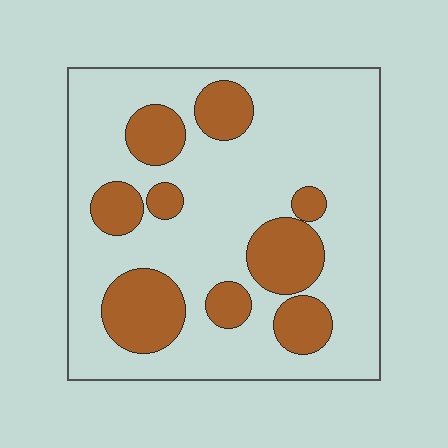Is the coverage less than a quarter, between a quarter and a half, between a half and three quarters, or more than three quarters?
Between a quarter and a half.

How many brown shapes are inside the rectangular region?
9.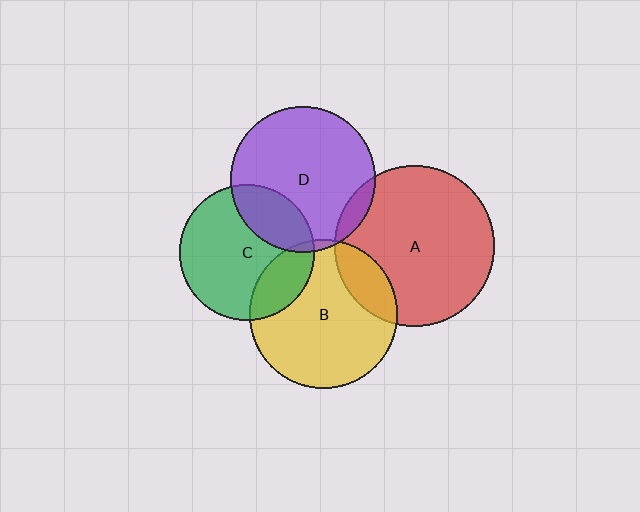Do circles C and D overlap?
Yes.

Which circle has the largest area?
Circle A (red).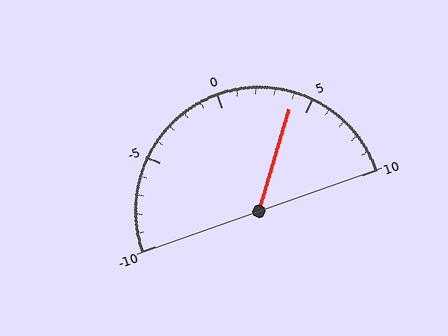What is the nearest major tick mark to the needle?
The nearest major tick mark is 5.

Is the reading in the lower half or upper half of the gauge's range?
The reading is in the upper half of the range (-10 to 10).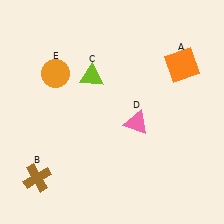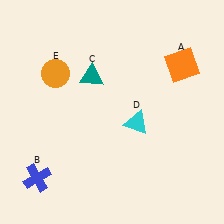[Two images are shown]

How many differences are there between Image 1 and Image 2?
There are 3 differences between the two images.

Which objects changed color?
B changed from brown to blue. C changed from lime to teal. D changed from pink to cyan.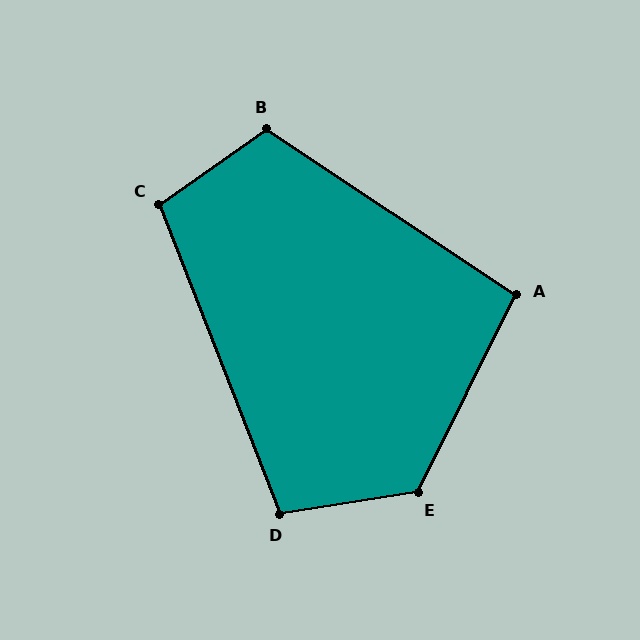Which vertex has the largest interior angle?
E, at approximately 125 degrees.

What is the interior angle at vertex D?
Approximately 102 degrees (obtuse).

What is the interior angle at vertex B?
Approximately 111 degrees (obtuse).